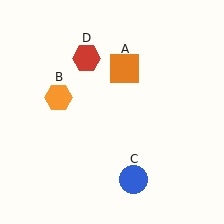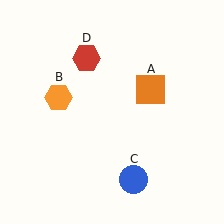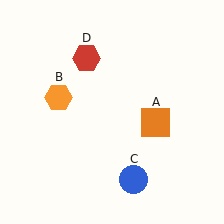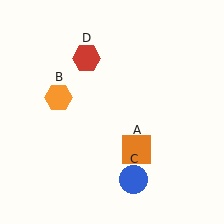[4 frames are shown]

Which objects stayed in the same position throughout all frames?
Orange hexagon (object B) and blue circle (object C) and red hexagon (object D) remained stationary.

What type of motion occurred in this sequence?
The orange square (object A) rotated clockwise around the center of the scene.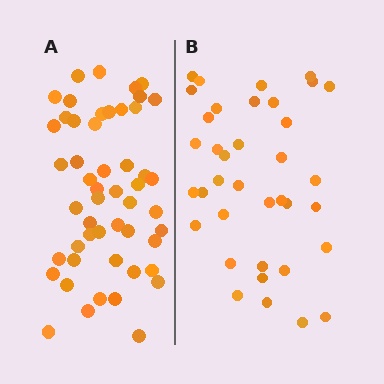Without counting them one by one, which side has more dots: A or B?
Region A (the left region) has more dots.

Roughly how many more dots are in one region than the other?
Region A has approximately 15 more dots than region B.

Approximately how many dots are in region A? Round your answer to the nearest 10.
About 50 dots. (The exact count is 51, which rounds to 50.)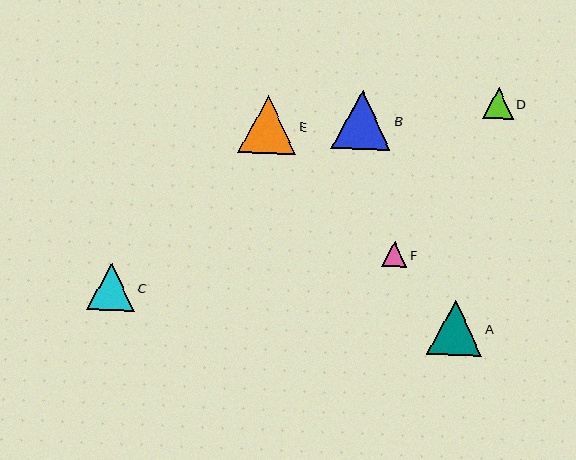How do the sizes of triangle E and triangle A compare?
Triangle E and triangle A are approximately the same size.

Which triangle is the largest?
Triangle B is the largest with a size of approximately 60 pixels.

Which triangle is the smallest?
Triangle F is the smallest with a size of approximately 25 pixels.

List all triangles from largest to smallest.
From largest to smallest: B, E, A, C, D, F.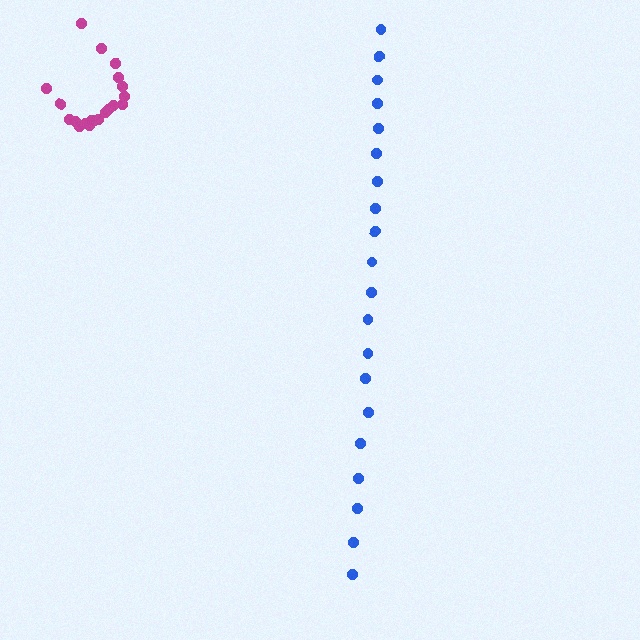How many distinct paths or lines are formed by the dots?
There are 2 distinct paths.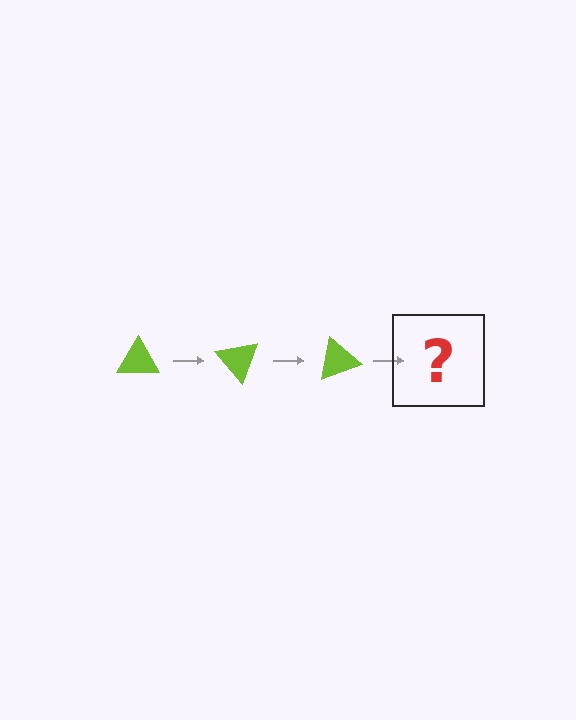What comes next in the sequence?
The next element should be a lime triangle rotated 150 degrees.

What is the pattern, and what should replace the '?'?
The pattern is that the triangle rotates 50 degrees each step. The '?' should be a lime triangle rotated 150 degrees.